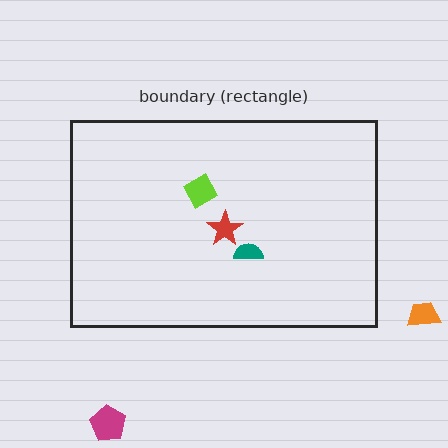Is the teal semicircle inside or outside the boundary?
Inside.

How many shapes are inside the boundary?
3 inside, 2 outside.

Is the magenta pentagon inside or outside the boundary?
Outside.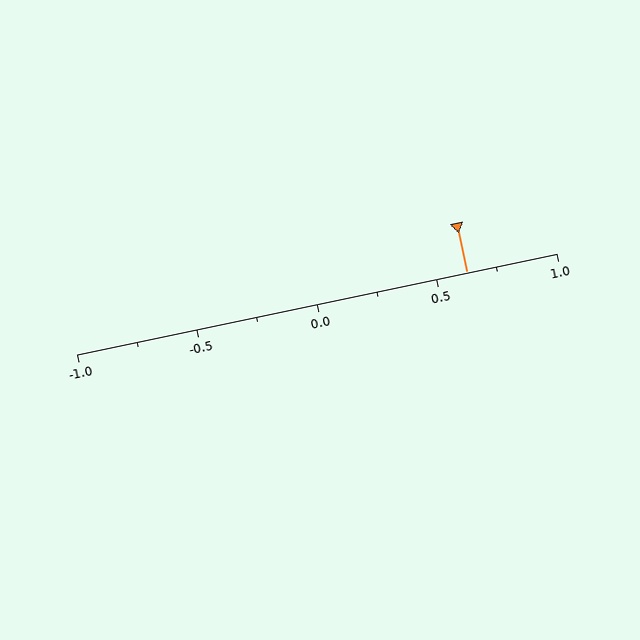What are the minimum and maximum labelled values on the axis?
The axis runs from -1.0 to 1.0.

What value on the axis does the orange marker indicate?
The marker indicates approximately 0.62.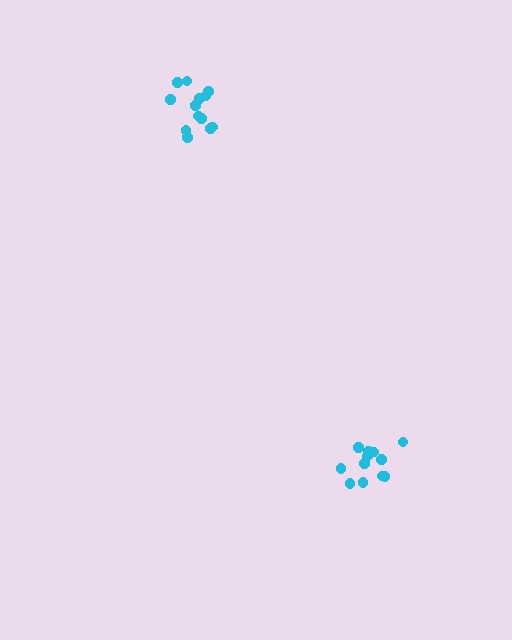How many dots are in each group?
Group 1: 13 dots, Group 2: 12 dots (25 total).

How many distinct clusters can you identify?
There are 2 distinct clusters.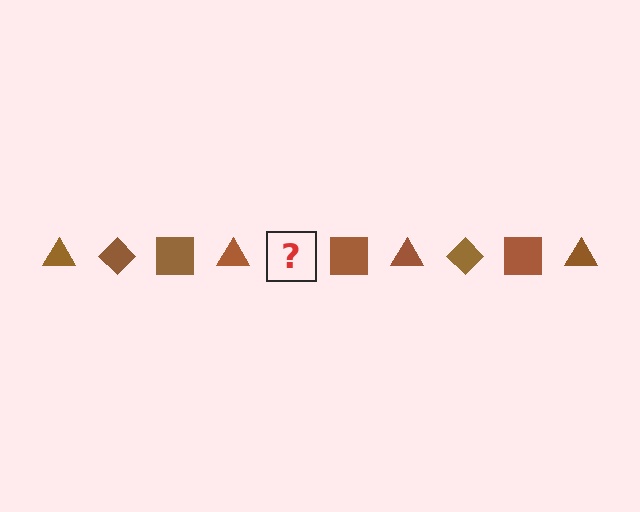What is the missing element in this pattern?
The missing element is a brown diamond.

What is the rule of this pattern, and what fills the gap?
The rule is that the pattern cycles through triangle, diamond, square shapes in brown. The gap should be filled with a brown diamond.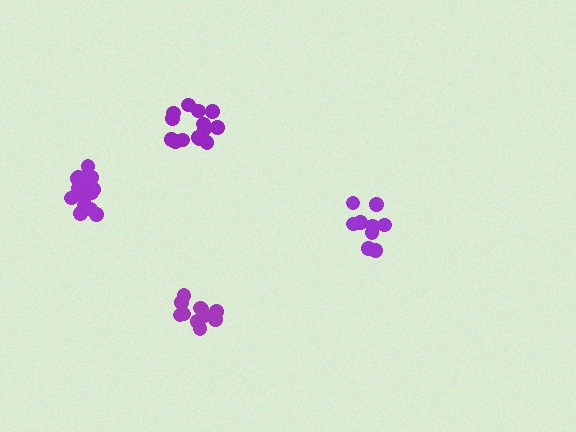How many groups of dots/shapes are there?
There are 4 groups.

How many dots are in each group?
Group 1: 9 dots, Group 2: 14 dots, Group 3: 14 dots, Group 4: 12 dots (49 total).